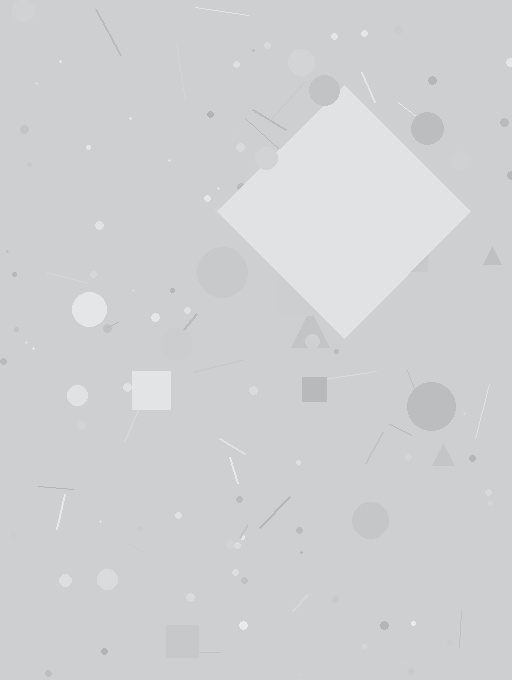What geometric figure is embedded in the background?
A diamond is embedded in the background.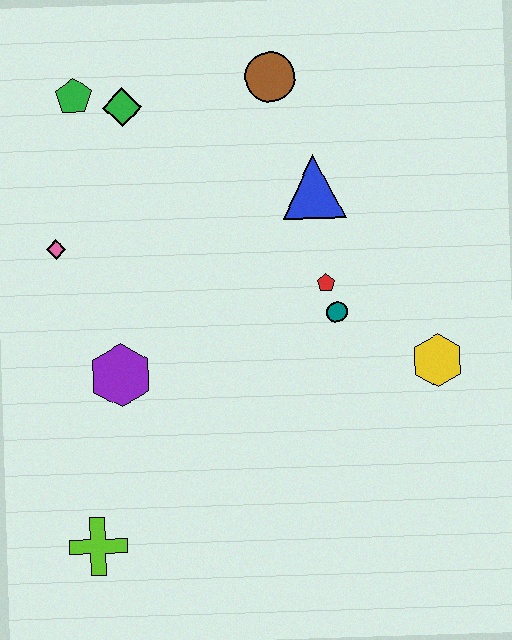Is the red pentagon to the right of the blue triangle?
Yes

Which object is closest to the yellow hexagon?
The teal circle is closest to the yellow hexagon.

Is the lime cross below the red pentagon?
Yes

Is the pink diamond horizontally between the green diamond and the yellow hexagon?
No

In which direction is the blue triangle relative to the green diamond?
The blue triangle is to the right of the green diamond.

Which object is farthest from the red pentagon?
The lime cross is farthest from the red pentagon.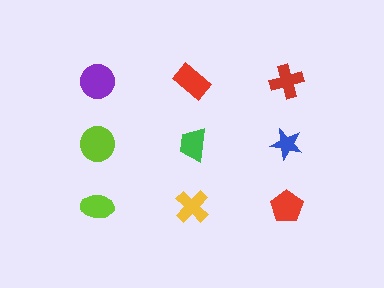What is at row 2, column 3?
A blue star.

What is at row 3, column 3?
A red pentagon.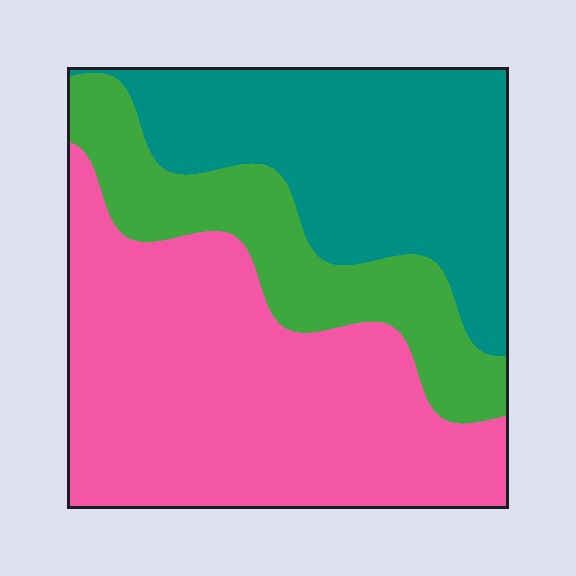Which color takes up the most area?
Pink, at roughly 45%.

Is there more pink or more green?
Pink.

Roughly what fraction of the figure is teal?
Teal covers about 30% of the figure.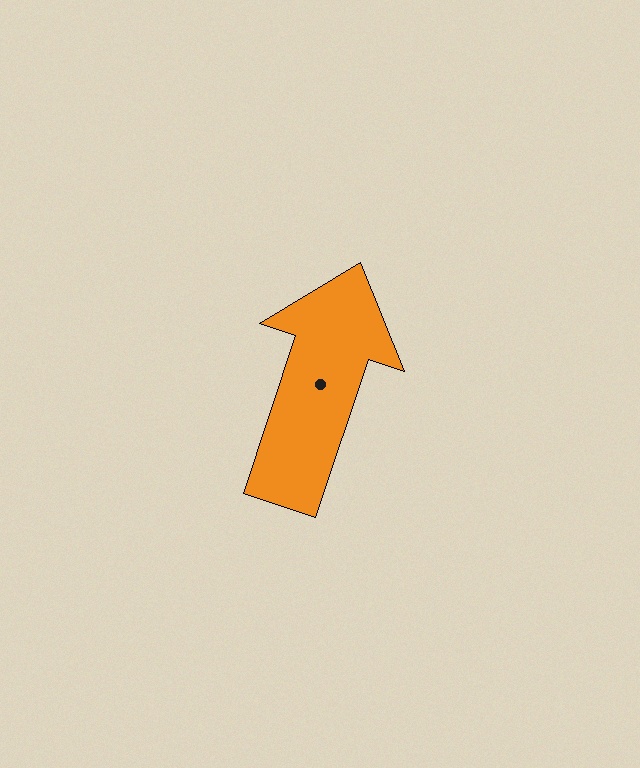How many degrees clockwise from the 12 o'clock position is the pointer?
Approximately 18 degrees.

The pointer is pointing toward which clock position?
Roughly 1 o'clock.